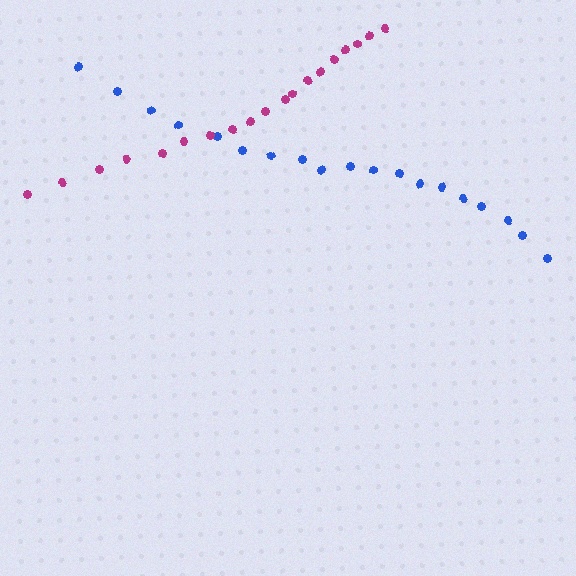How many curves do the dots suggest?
There are 2 distinct paths.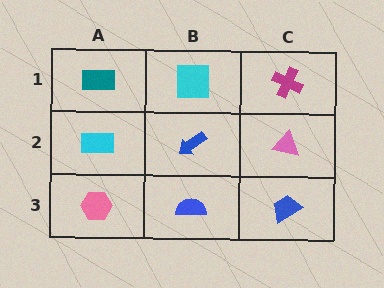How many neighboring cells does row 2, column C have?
3.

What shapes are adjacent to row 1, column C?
A pink triangle (row 2, column C), a cyan square (row 1, column B).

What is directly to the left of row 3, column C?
A blue semicircle.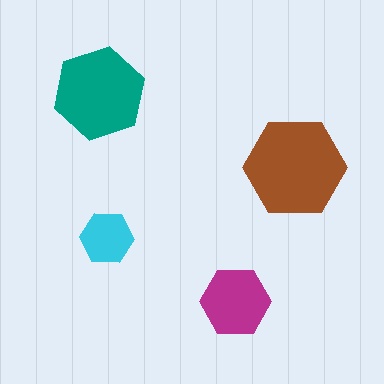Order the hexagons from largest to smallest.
the brown one, the teal one, the magenta one, the cyan one.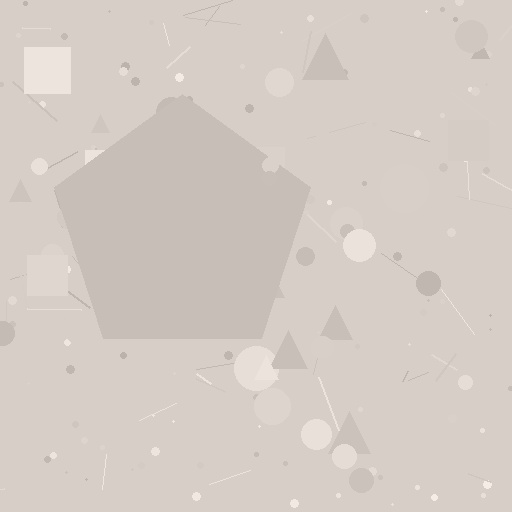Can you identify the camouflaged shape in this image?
The camouflaged shape is a pentagon.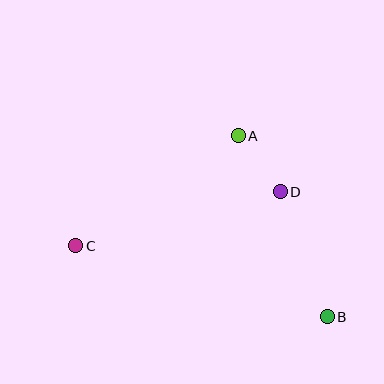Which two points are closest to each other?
Points A and D are closest to each other.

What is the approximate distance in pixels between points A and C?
The distance between A and C is approximately 196 pixels.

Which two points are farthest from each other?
Points B and C are farthest from each other.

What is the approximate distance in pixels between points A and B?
The distance between A and B is approximately 202 pixels.